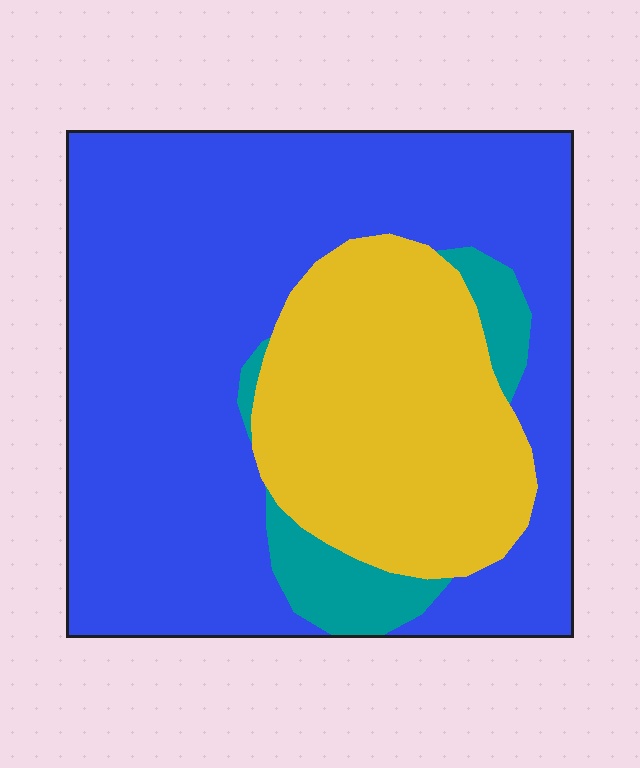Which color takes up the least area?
Teal, at roughly 10%.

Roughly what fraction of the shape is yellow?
Yellow covers around 30% of the shape.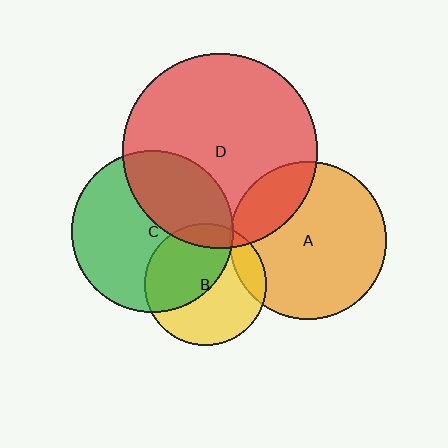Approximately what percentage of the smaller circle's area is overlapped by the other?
Approximately 50%.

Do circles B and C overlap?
Yes.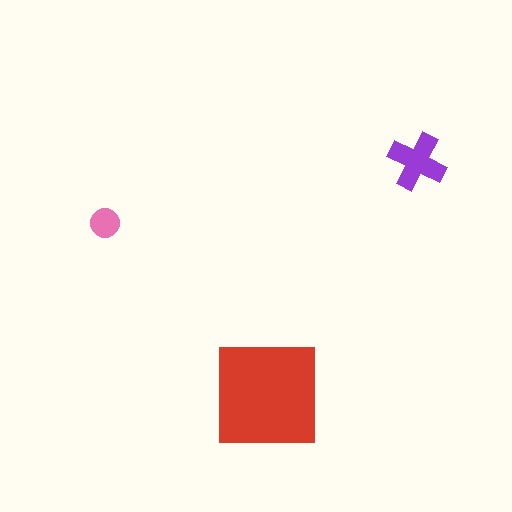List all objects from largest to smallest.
The red square, the purple cross, the pink circle.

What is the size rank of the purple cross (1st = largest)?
2nd.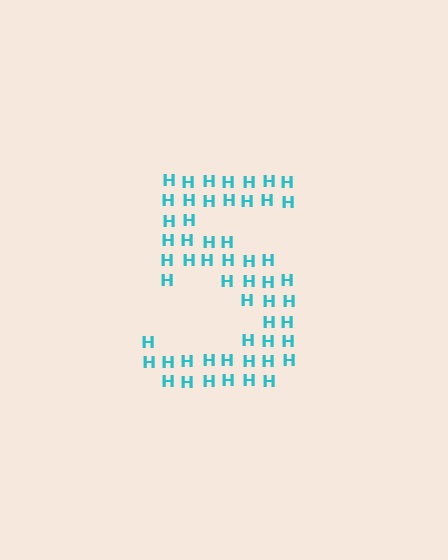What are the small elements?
The small elements are letter H's.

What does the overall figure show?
The overall figure shows the digit 5.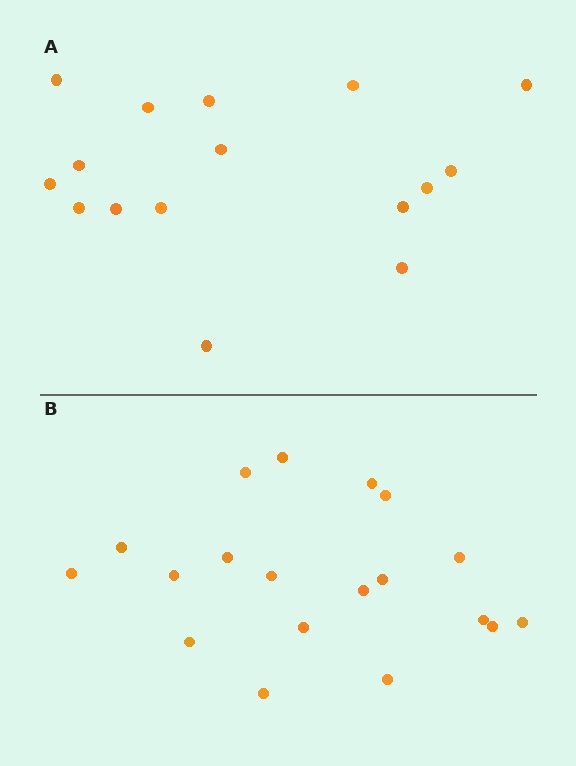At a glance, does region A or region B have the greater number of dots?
Region B (the bottom region) has more dots.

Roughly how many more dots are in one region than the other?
Region B has just a few more — roughly 2 or 3 more dots than region A.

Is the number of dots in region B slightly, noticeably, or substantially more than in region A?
Region B has only slightly more — the two regions are fairly close. The ratio is roughly 1.2 to 1.